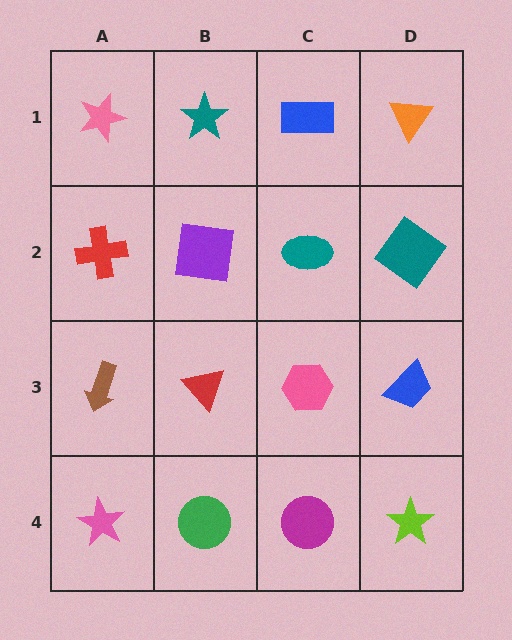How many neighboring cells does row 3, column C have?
4.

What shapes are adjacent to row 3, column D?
A teal diamond (row 2, column D), a lime star (row 4, column D), a pink hexagon (row 3, column C).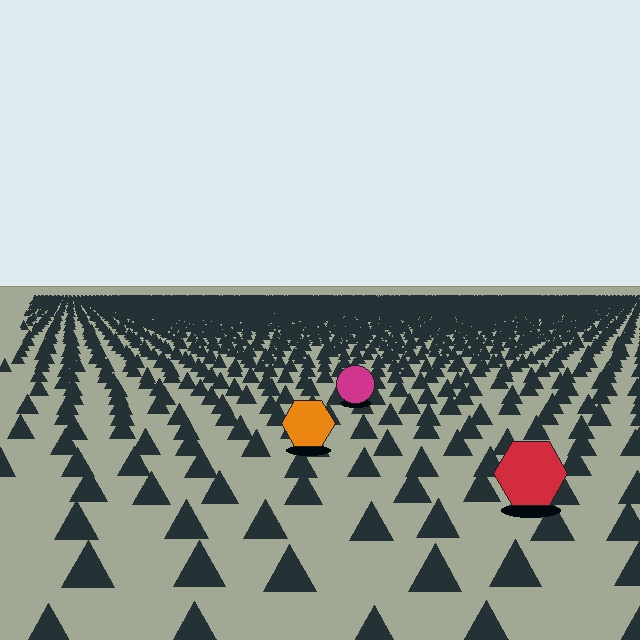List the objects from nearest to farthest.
From nearest to farthest: the red hexagon, the orange hexagon, the magenta circle.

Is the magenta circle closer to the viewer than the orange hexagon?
No. The orange hexagon is closer — you can tell from the texture gradient: the ground texture is coarser near it.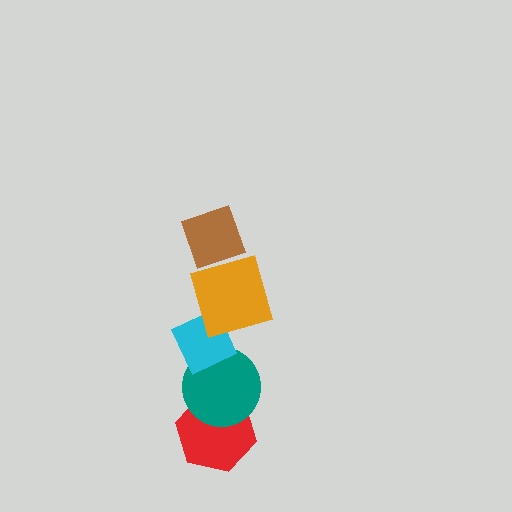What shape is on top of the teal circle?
The cyan diamond is on top of the teal circle.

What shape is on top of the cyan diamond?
The orange square is on top of the cyan diamond.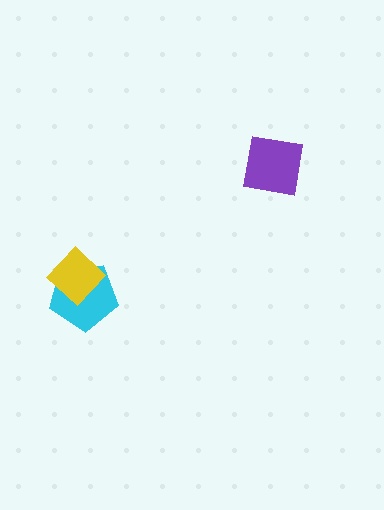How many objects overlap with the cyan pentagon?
1 object overlaps with the cyan pentagon.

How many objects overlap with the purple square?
0 objects overlap with the purple square.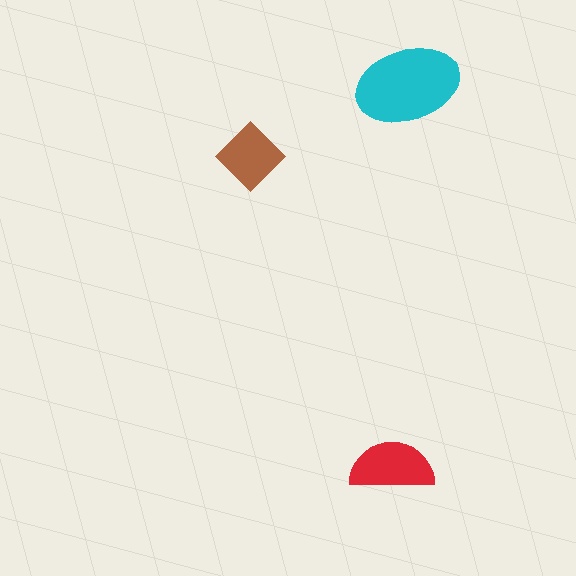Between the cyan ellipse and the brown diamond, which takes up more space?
The cyan ellipse.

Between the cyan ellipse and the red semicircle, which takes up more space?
The cyan ellipse.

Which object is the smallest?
The brown diamond.